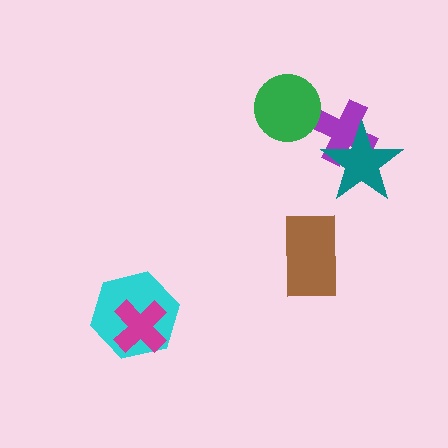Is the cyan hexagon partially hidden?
Yes, it is partially covered by another shape.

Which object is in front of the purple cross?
The teal star is in front of the purple cross.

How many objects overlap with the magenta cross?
1 object overlaps with the magenta cross.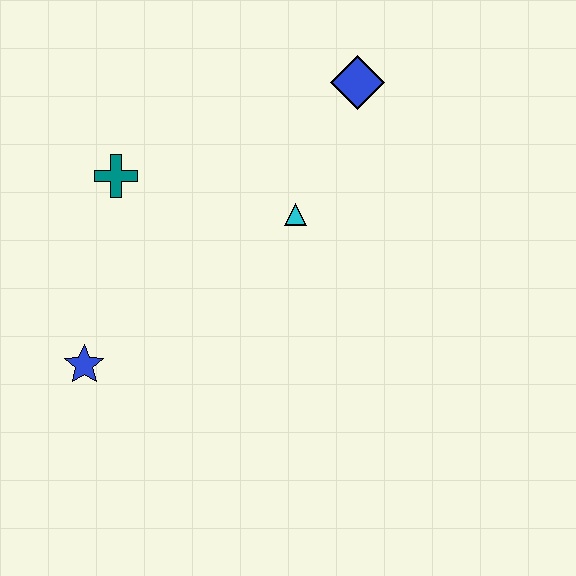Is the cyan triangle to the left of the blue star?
No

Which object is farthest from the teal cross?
The blue diamond is farthest from the teal cross.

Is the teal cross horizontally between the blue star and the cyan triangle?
Yes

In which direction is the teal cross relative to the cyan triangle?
The teal cross is to the left of the cyan triangle.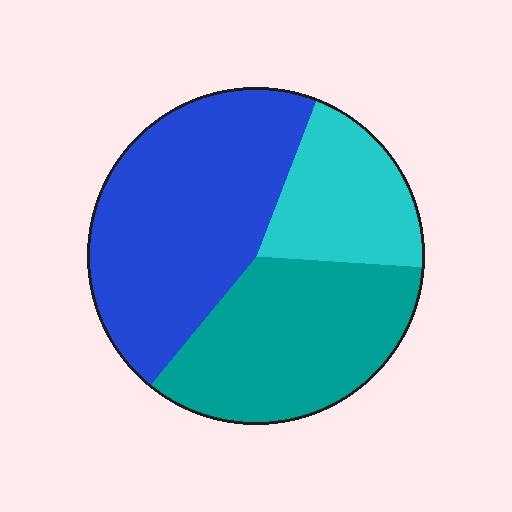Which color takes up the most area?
Blue, at roughly 45%.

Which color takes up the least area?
Cyan, at roughly 20%.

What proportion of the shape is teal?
Teal takes up between a quarter and a half of the shape.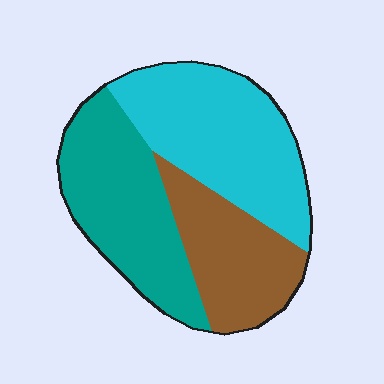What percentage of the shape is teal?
Teal covers 35% of the shape.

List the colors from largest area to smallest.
From largest to smallest: cyan, teal, brown.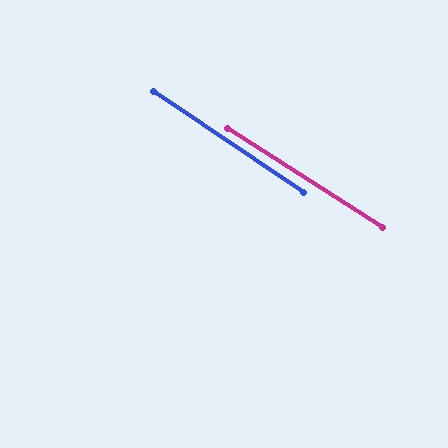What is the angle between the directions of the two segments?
Approximately 1 degree.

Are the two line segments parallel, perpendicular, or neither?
Parallel — their directions differ by only 1.3°.